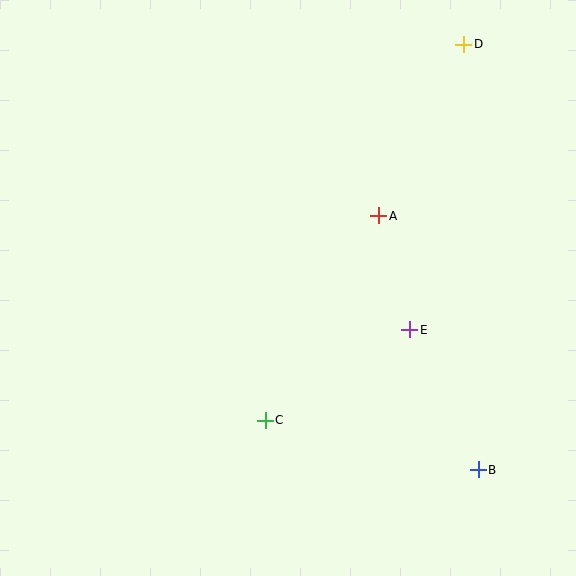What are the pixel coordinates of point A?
Point A is at (379, 216).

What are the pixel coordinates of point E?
Point E is at (410, 330).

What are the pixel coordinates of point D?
Point D is at (464, 44).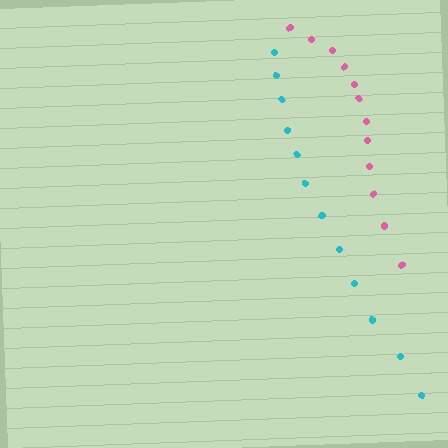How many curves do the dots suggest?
There are 2 distinct paths.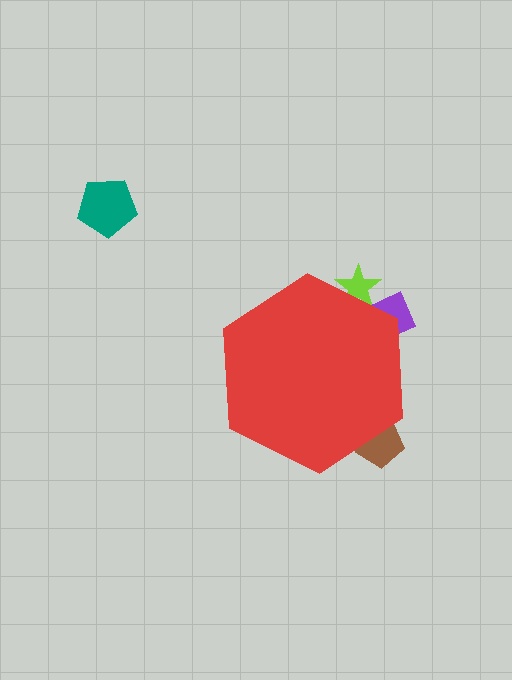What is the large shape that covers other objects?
A red hexagon.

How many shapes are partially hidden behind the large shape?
3 shapes are partially hidden.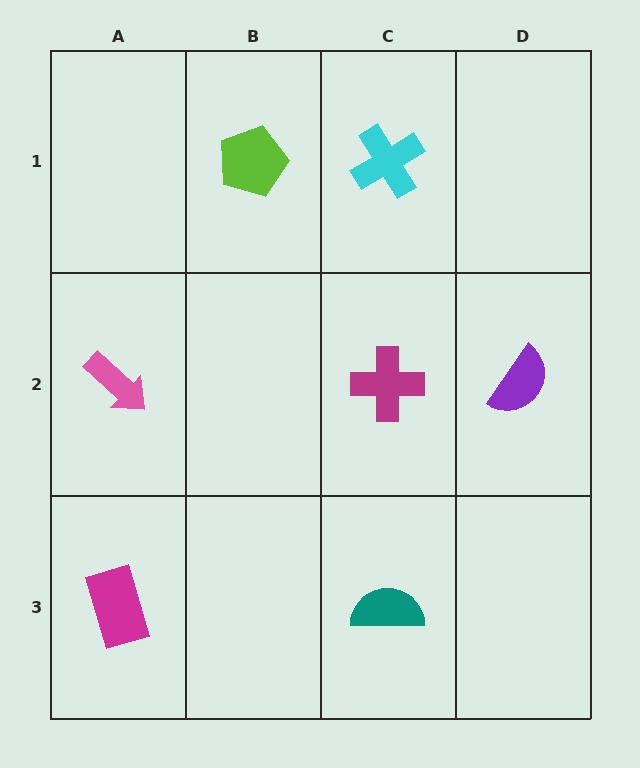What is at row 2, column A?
A pink arrow.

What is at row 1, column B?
A lime pentagon.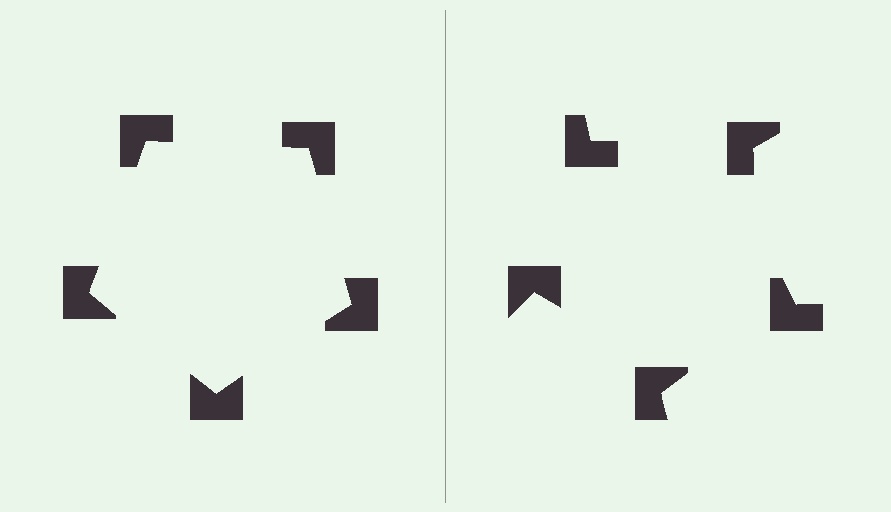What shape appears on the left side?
An illusory pentagon.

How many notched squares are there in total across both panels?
10 — 5 on each side.